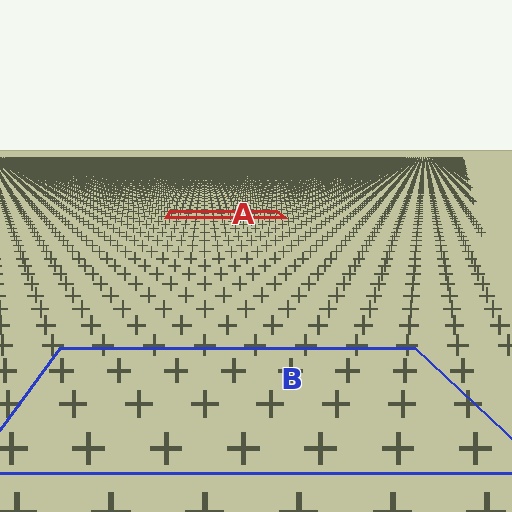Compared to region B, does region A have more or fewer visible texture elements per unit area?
Region A has more texture elements per unit area — they are packed more densely because it is farther away.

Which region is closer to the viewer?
Region B is closer. The texture elements there are larger and more spread out.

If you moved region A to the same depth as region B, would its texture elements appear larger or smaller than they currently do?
They would appear larger. At a closer depth, the same texture elements are projected at a bigger on-screen size.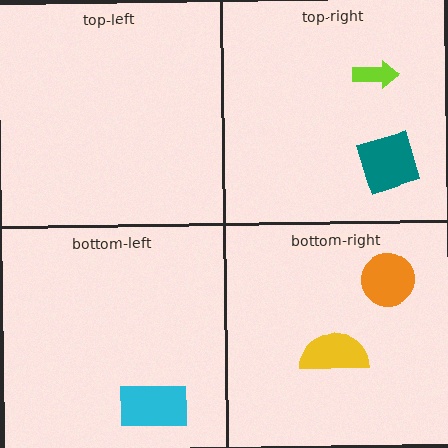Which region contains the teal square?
The top-right region.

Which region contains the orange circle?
The bottom-right region.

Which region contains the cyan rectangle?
The bottom-left region.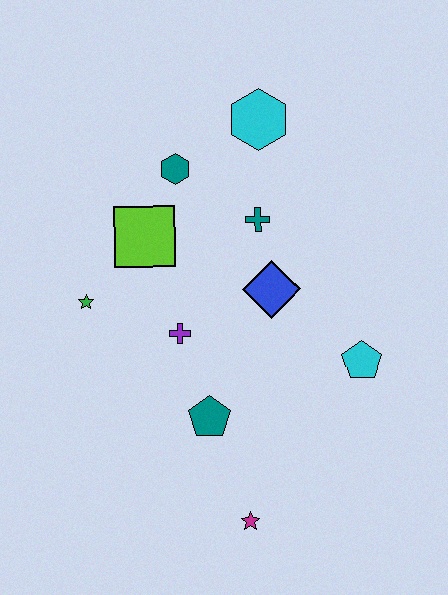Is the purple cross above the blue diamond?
No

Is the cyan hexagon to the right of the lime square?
Yes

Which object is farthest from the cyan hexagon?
The magenta star is farthest from the cyan hexagon.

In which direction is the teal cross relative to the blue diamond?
The teal cross is above the blue diamond.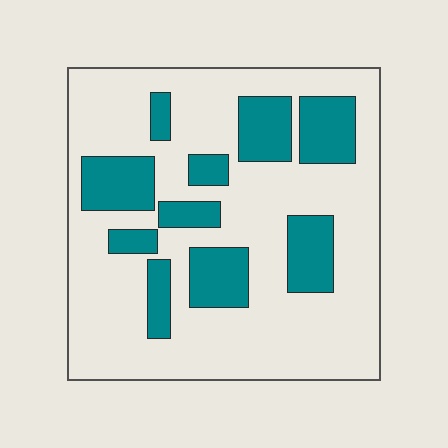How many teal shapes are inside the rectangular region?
10.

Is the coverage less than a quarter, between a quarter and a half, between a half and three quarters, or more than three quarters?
Between a quarter and a half.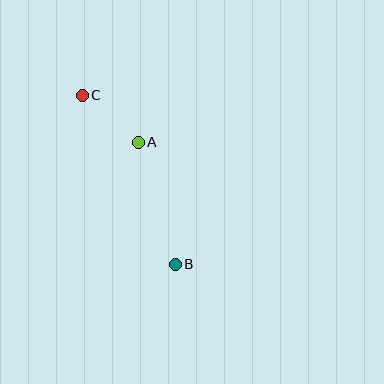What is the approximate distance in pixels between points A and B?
The distance between A and B is approximately 128 pixels.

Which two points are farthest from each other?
Points B and C are farthest from each other.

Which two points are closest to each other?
Points A and C are closest to each other.